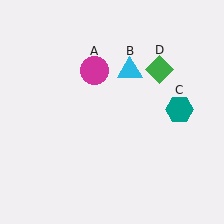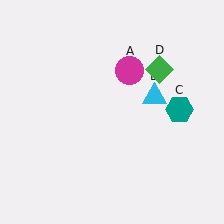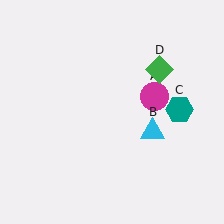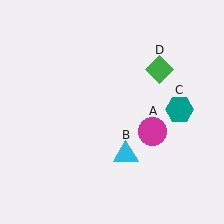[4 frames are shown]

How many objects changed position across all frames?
2 objects changed position: magenta circle (object A), cyan triangle (object B).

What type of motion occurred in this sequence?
The magenta circle (object A), cyan triangle (object B) rotated clockwise around the center of the scene.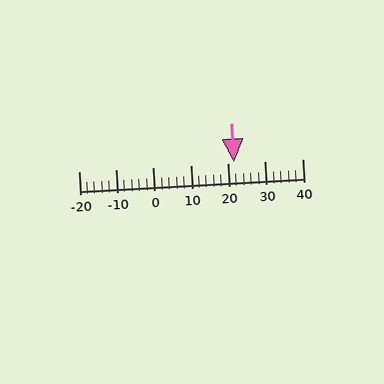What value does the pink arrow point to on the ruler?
The pink arrow points to approximately 22.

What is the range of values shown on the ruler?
The ruler shows values from -20 to 40.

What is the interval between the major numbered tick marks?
The major tick marks are spaced 10 units apart.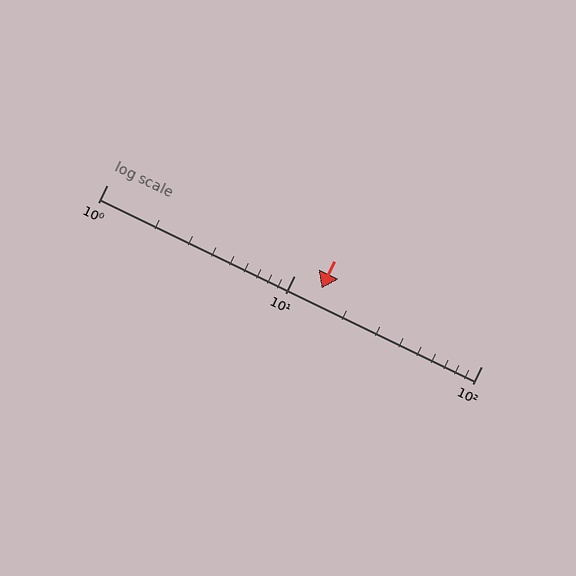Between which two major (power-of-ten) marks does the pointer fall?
The pointer is between 10 and 100.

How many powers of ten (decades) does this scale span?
The scale spans 2 decades, from 1 to 100.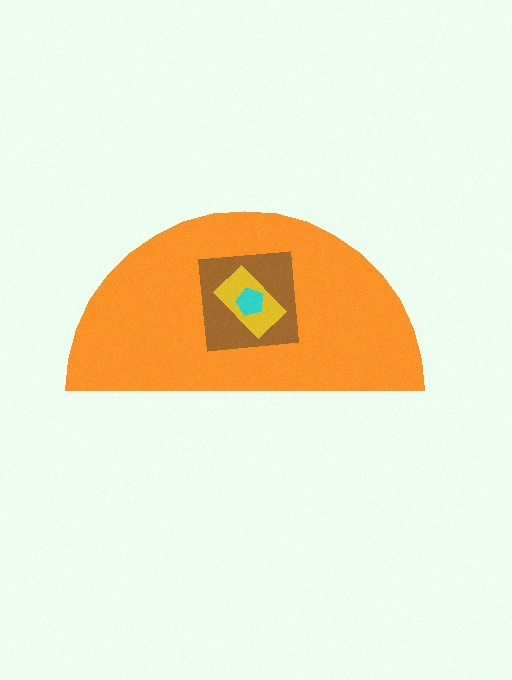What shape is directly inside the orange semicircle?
The brown square.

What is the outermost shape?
The orange semicircle.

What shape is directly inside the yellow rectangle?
The cyan pentagon.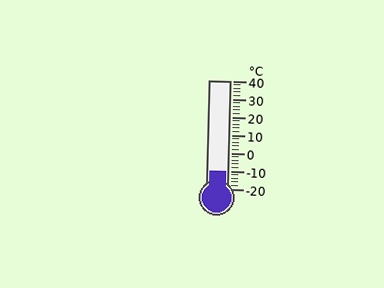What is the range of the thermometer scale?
The thermometer scale ranges from -20°C to 40°C.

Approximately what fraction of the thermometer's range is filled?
The thermometer is filled to approximately 15% of its range.